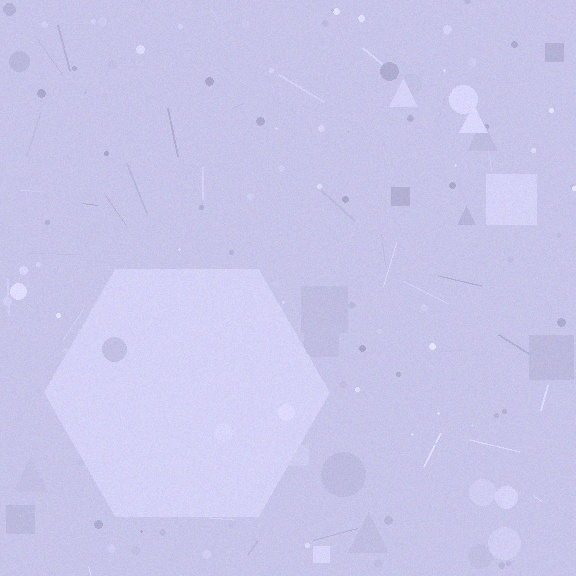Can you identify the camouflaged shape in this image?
The camouflaged shape is a hexagon.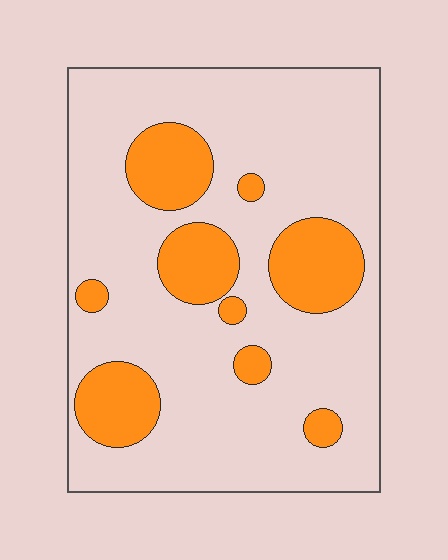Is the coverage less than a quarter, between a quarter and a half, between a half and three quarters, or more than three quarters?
Less than a quarter.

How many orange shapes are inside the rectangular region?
9.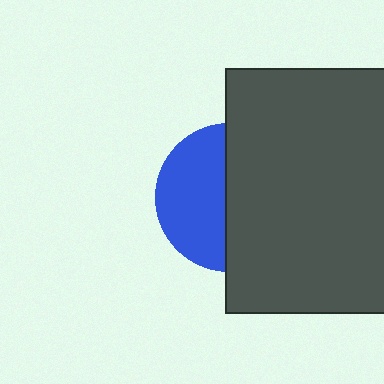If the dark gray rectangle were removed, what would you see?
You would see the complete blue circle.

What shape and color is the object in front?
The object in front is a dark gray rectangle.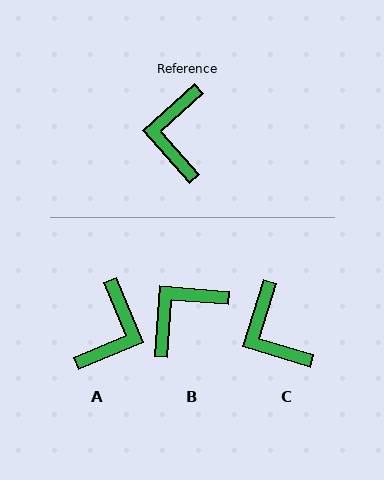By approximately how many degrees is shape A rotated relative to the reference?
Approximately 161 degrees counter-clockwise.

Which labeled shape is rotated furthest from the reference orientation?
A, about 161 degrees away.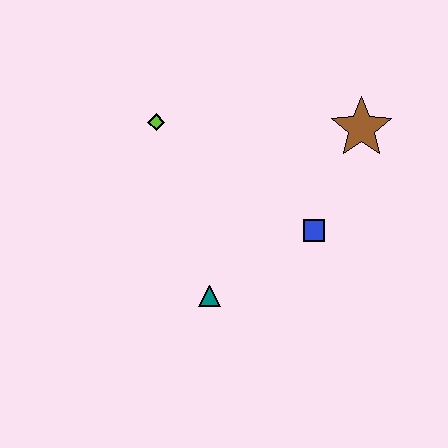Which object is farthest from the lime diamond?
The brown star is farthest from the lime diamond.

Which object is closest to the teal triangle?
The blue square is closest to the teal triangle.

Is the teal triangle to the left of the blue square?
Yes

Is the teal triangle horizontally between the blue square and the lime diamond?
Yes